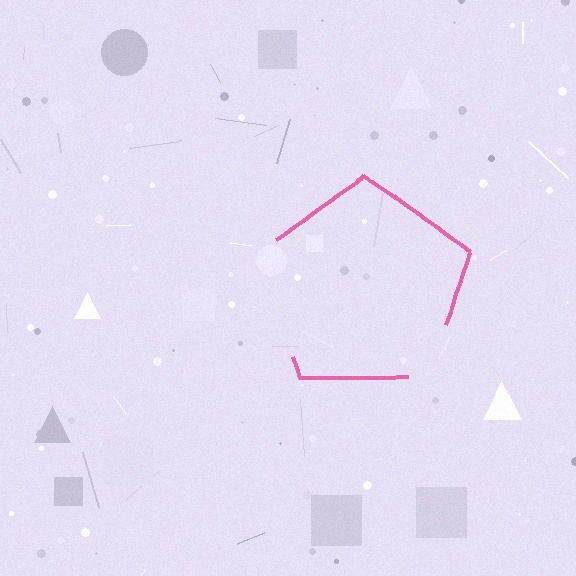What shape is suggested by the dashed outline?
The dashed outline suggests a pentagon.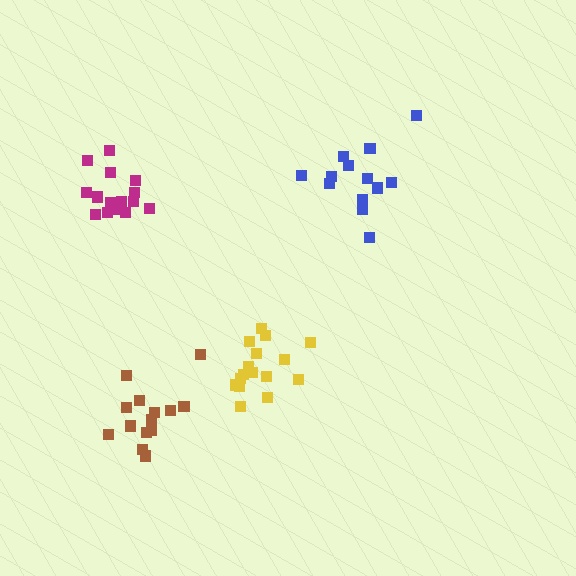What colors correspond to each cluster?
The clusters are colored: blue, brown, magenta, yellow.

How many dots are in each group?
Group 1: 13 dots, Group 2: 14 dots, Group 3: 15 dots, Group 4: 16 dots (58 total).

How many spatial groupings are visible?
There are 4 spatial groupings.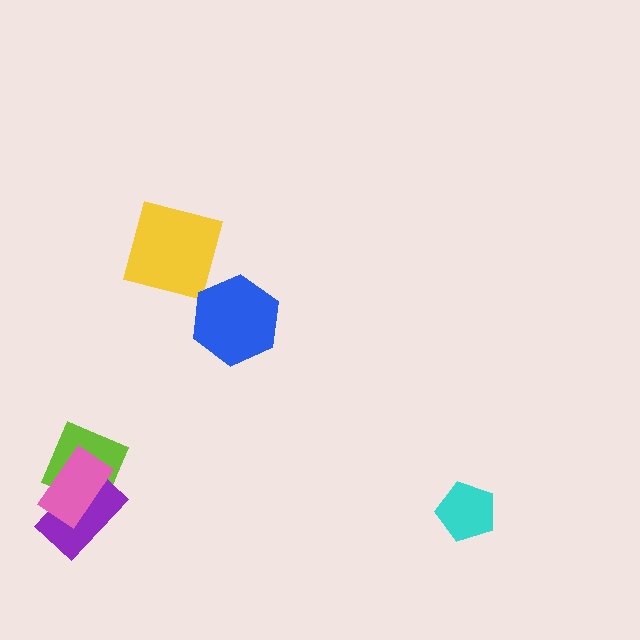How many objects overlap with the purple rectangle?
2 objects overlap with the purple rectangle.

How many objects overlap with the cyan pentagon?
0 objects overlap with the cyan pentagon.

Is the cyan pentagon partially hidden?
No, no other shape covers it.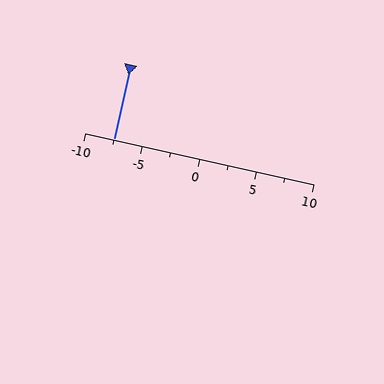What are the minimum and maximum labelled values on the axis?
The axis runs from -10 to 10.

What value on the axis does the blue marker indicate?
The marker indicates approximately -7.5.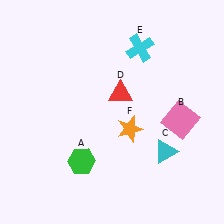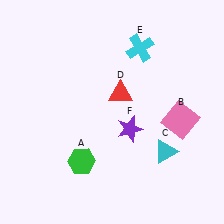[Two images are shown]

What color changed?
The star (F) changed from orange in Image 1 to purple in Image 2.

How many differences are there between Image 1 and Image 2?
There is 1 difference between the two images.